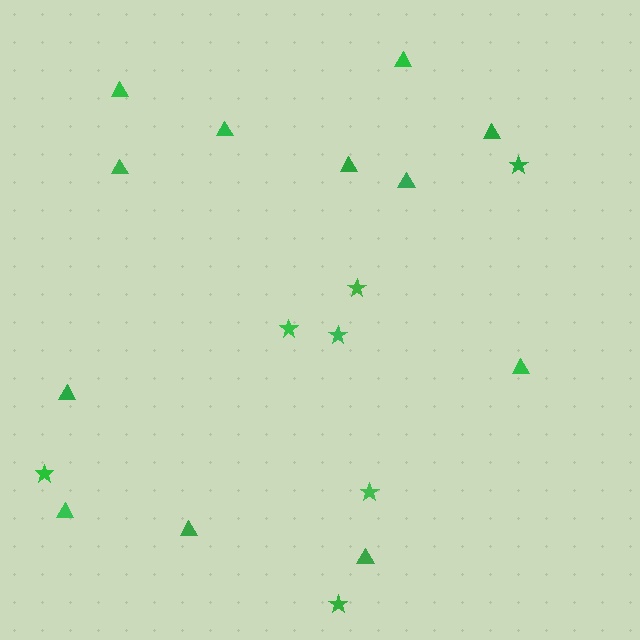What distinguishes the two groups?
There are 2 groups: one group of stars (7) and one group of triangles (12).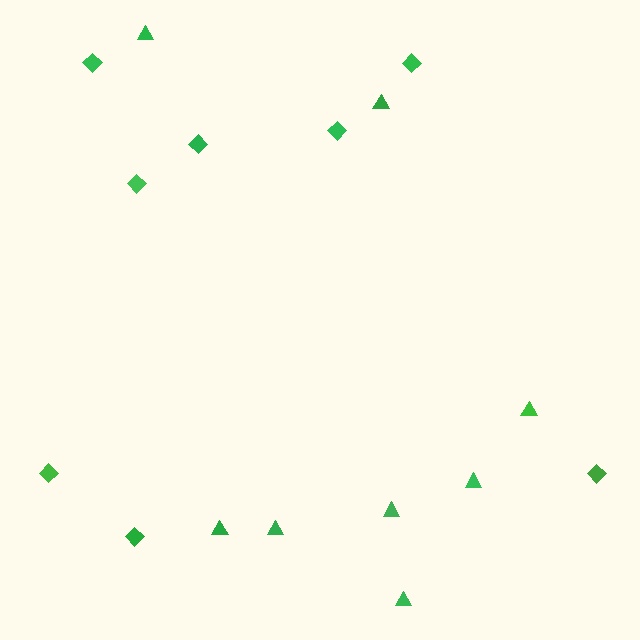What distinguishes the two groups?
There are 2 groups: one group of diamonds (8) and one group of triangles (8).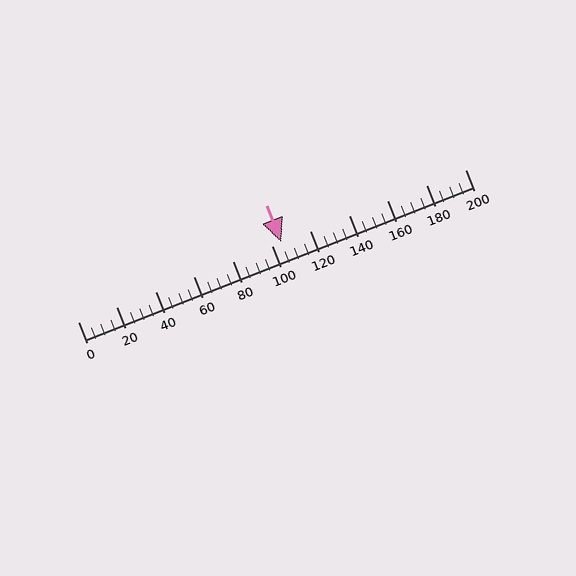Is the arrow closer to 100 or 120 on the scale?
The arrow is closer to 100.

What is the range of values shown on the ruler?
The ruler shows values from 0 to 200.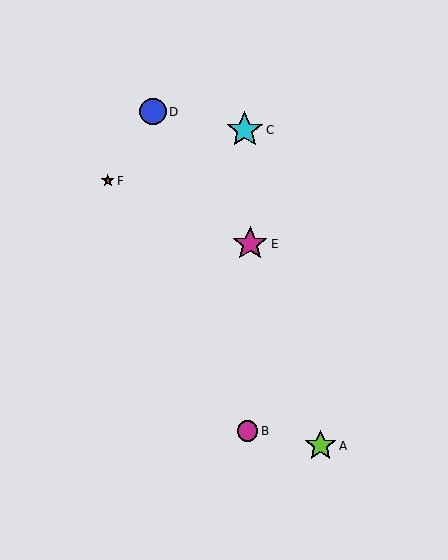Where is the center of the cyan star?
The center of the cyan star is at (245, 130).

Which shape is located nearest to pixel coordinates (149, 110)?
The blue circle (labeled D) at (153, 112) is nearest to that location.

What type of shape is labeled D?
Shape D is a blue circle.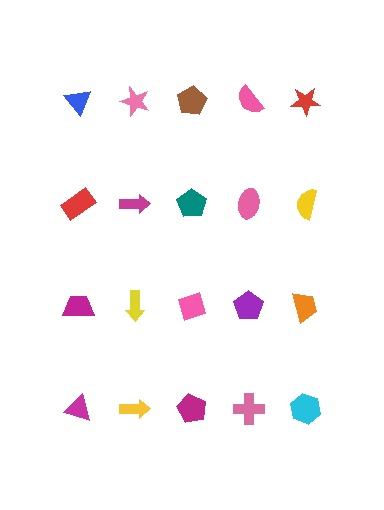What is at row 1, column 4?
A pink semicircle.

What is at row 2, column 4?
A pink ellipse.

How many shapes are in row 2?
5 shapes.